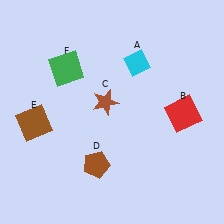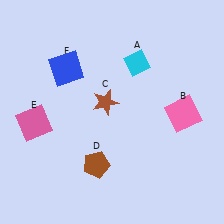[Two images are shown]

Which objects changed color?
B changed from red to pink. E changed from brown to pink. F changed from green to blue.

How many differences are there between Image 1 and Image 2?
There are 3 differences between the two images.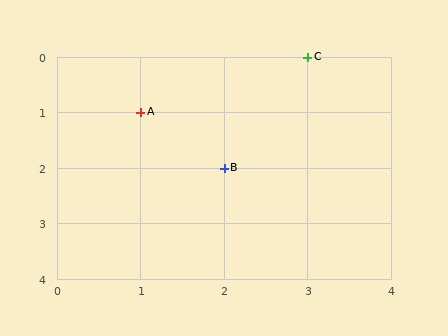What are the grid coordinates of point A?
Point A is at grid coordinates (1, 1).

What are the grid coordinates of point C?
Point C is at grid coordinates (3, 0).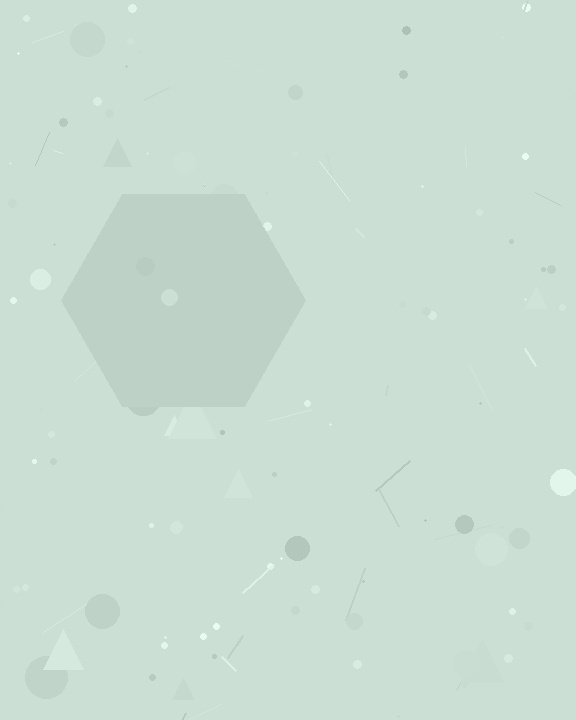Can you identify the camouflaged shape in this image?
The camouflaged shape is a hexagon.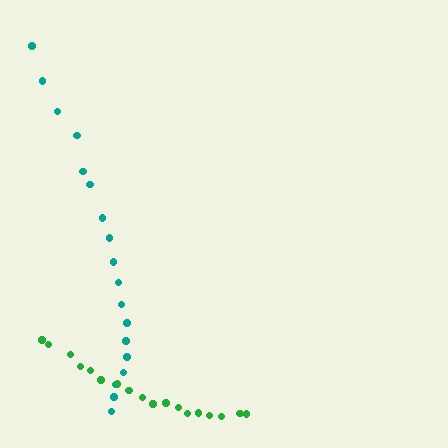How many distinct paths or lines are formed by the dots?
There are 2 distinct paths.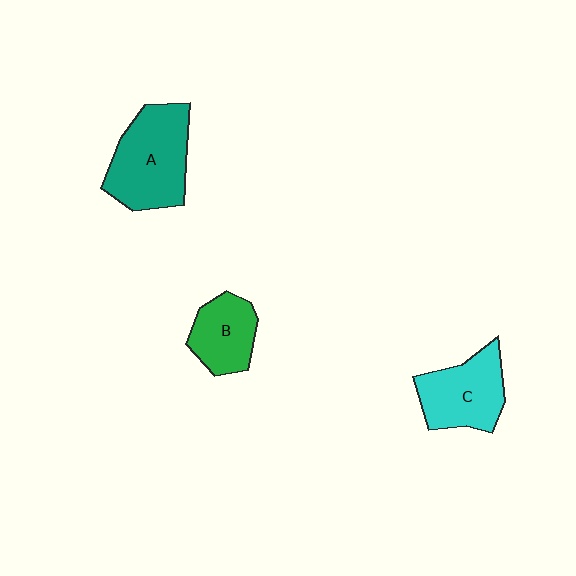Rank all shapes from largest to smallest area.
From largest to smallest: A (teal), C (cyan), B (green).